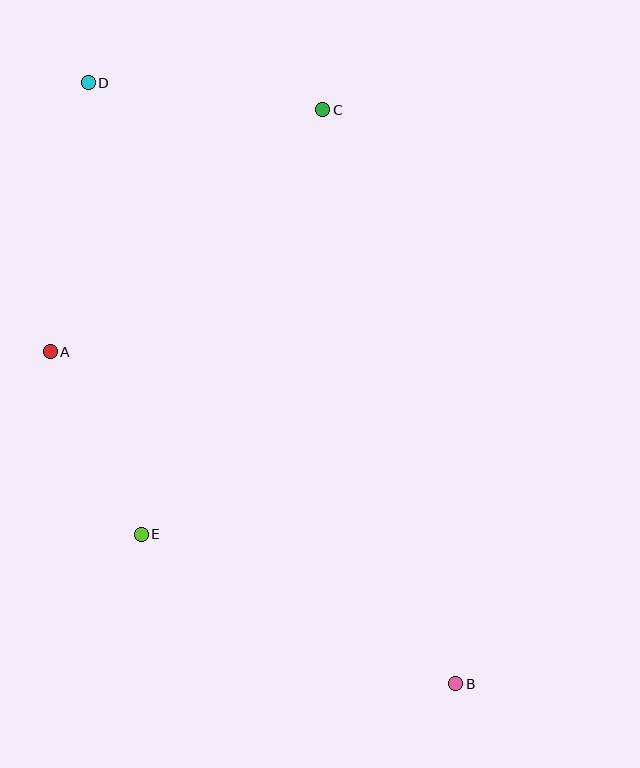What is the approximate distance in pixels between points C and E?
The distance between C and E is approximately 462 pixels.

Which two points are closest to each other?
Points A and E are closest to each other.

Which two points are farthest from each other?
Points B and D are farthest from each other.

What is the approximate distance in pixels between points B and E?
The distance between B and E is approximately 348 pixels.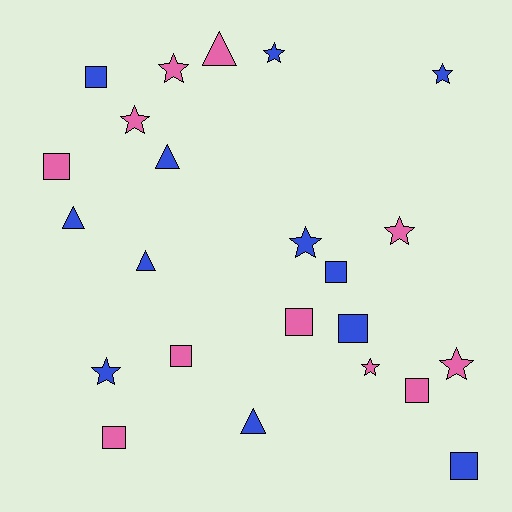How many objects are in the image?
There are 23 objects.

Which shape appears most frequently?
Star, with 9 objects.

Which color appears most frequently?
Blue, with 12 objects.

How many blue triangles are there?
There are 4 blue triangles.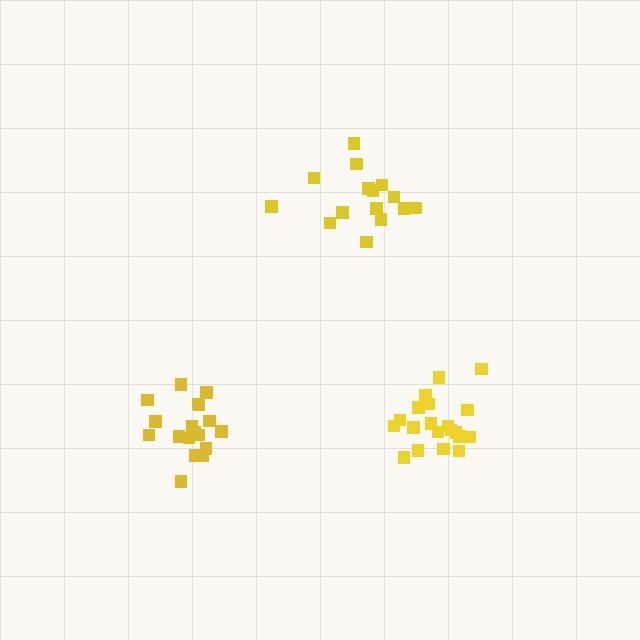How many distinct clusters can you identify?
There are 3 distinct clusters.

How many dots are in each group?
Group 1: 15 dots, Group 2: 20 dots, Group 3: 18 dots (53 total).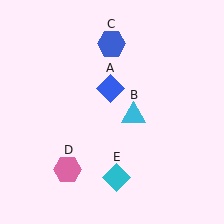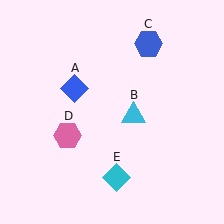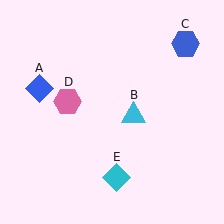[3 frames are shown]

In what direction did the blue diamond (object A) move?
The blue diamond (object A) moved left.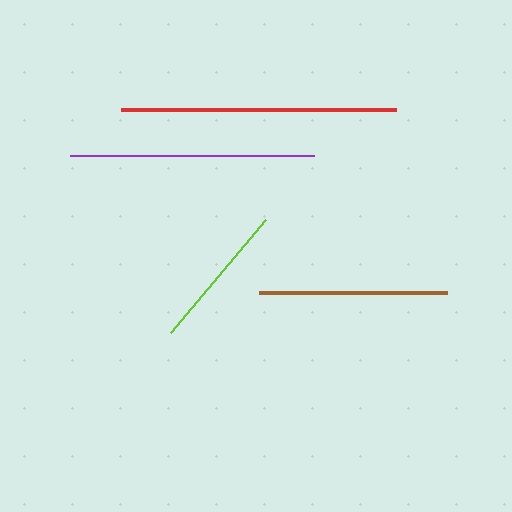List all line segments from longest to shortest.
From longest to shortest: red, purple, brown, lime.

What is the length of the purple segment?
The purple segment is approximately 244 pixels long.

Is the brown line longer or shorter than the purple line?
The purple line is longer than the brown line.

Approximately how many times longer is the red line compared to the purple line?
The red line is approximately 1.1 times the length of the purple line.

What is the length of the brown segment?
The brown segment is approximately 188 pixels long.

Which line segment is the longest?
The red line is the longest at approximately 276 pixels.